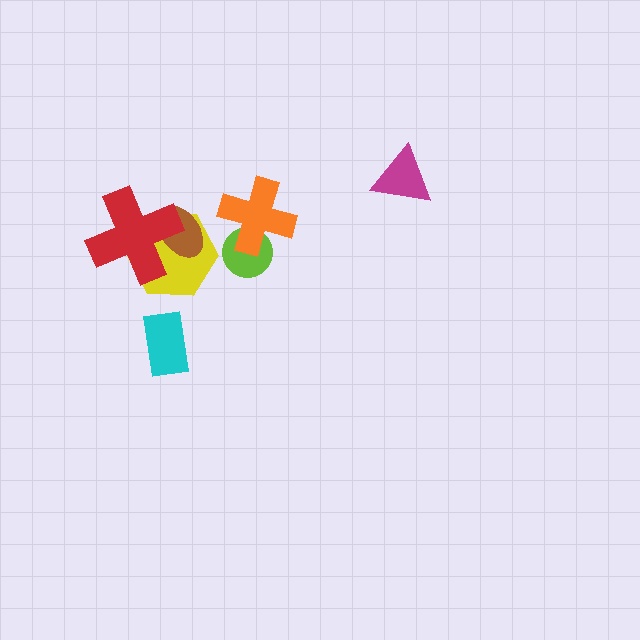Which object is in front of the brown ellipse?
The red cross is in front of the brown ellipse.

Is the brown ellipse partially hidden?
Yes, it is partially covered by another shape.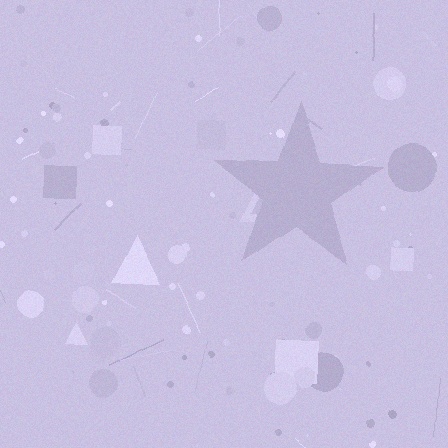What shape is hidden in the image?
A star is hidden in the image.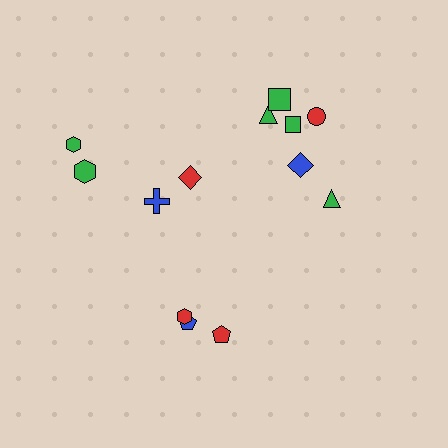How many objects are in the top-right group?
There are 6 objects.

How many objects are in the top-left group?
There are 4 objects.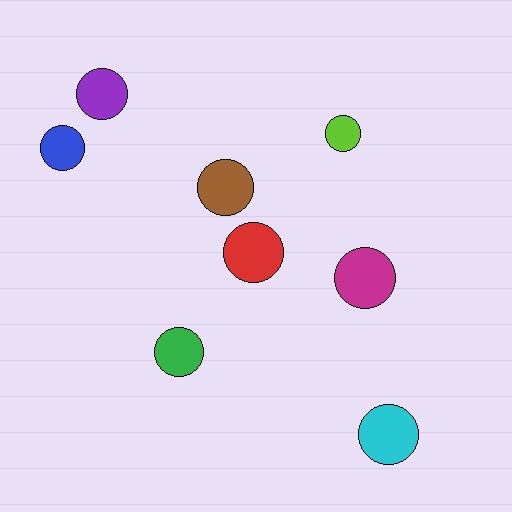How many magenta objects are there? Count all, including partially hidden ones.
There is 1 magenta object.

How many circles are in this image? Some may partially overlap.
There are 8 circles.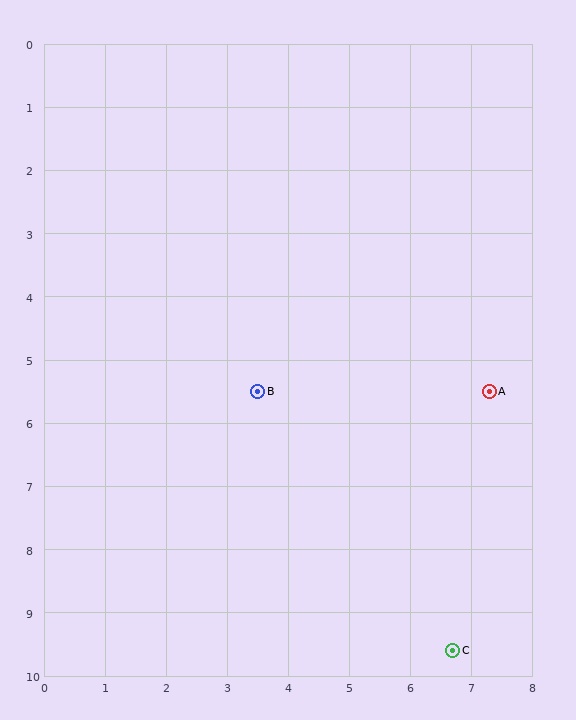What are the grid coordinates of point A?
Point A is at approximately (7.3, 5.5).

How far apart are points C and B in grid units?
Points C and B are about 5.2 grid units apart.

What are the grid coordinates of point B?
Point B is at approximately (3.5, 5.5).